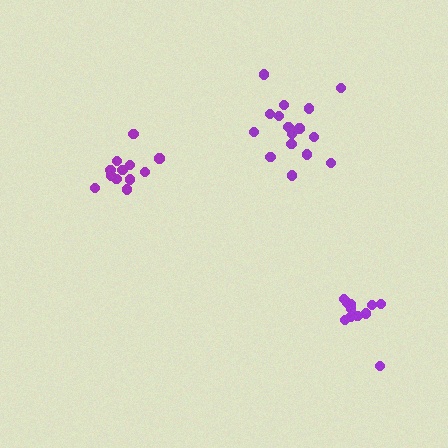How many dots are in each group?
Group 1: 16 dots, Group 2: 11 dots, Group 3: 12 dots (39 total).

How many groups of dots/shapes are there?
There are 3 groups.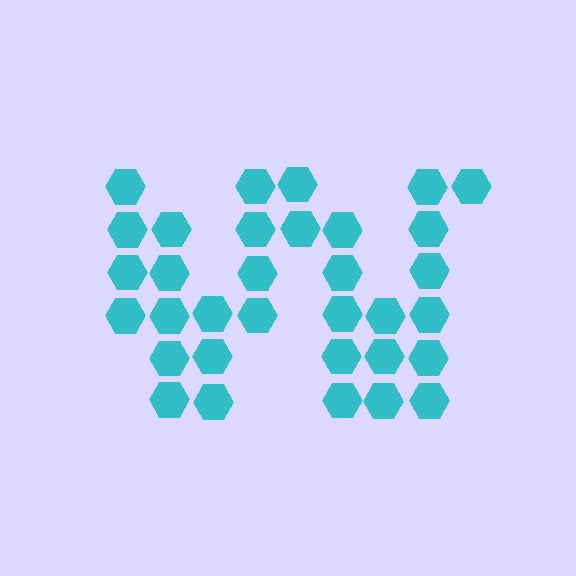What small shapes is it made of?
It is made of small hexagons.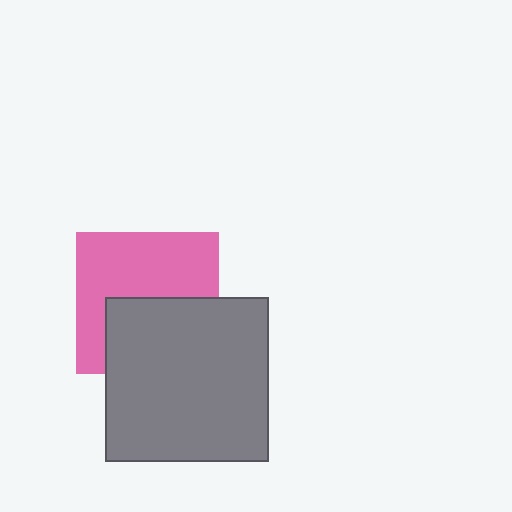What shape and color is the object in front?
The object in front is a gray square.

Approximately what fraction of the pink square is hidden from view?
Roughly 42% of the pink square is hidden behind the gray square.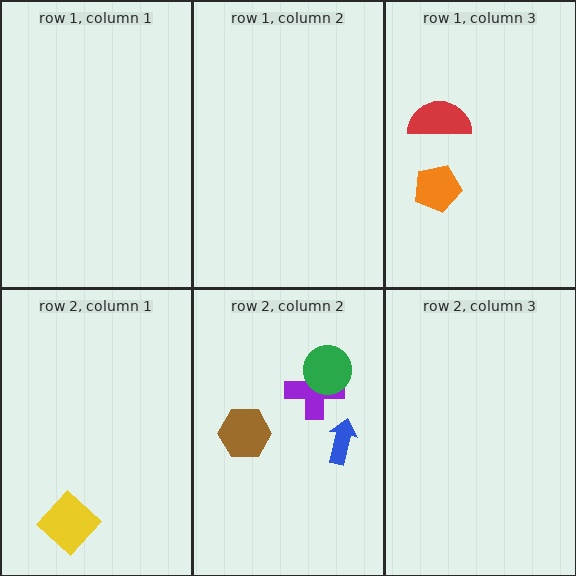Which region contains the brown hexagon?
The row 2, column 2 region.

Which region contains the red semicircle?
The row 1, column 3 region.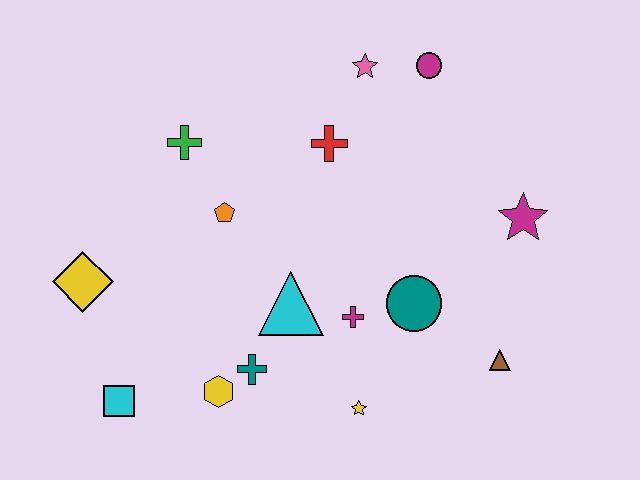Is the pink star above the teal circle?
Yes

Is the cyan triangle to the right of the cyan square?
Yes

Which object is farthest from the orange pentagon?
The brown triangle is farthest from the orange pentagon.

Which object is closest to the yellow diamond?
The cyan square is closest to the yellow diamond.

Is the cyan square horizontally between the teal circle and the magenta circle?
No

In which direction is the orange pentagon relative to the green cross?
The orange pentagon is below the green cross.